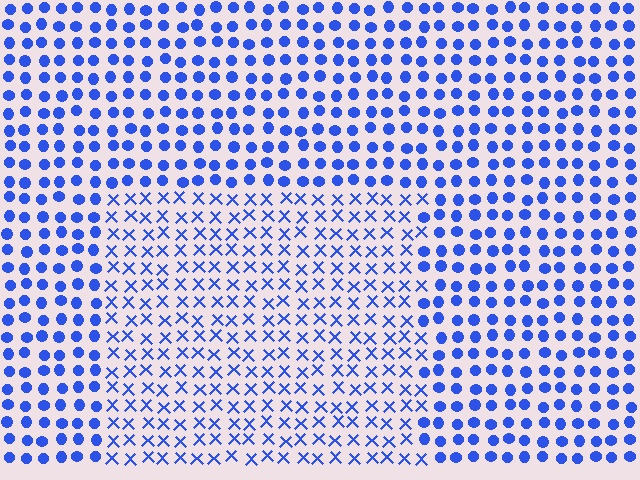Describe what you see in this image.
The image is filled with small blue elements arranged in a uniform grid. A rectangle-shaped region contains X marks, while the surrounding area contains circles. The boundary is defined purely by the change in element shape.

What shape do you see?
I see a rectangle.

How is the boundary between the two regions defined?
The boundary is defined by a change in element shape: X marks inside vs. circles outside. All elements share the same color and spacing.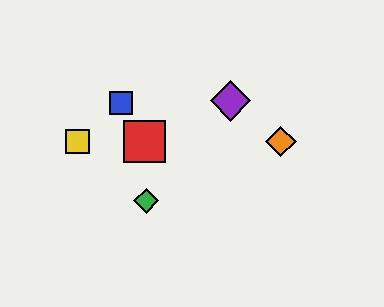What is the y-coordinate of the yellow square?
The yellow square is at y≈141.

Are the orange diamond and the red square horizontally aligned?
Yes, both are at y≈141.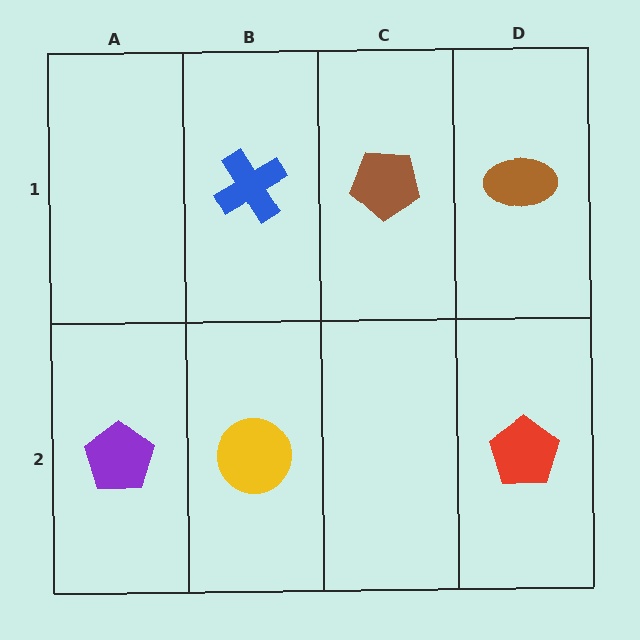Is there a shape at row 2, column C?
No, that cell is empty.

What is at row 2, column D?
A red pentagon.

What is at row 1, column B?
A blue cross.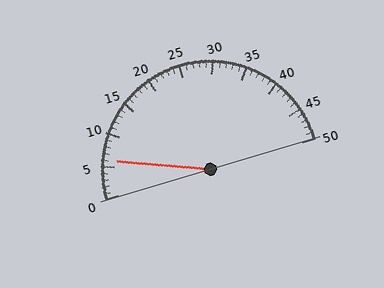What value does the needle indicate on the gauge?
The needle indicates approximately 6.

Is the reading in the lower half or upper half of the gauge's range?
The reading is in the lower half of the range (0 to 50).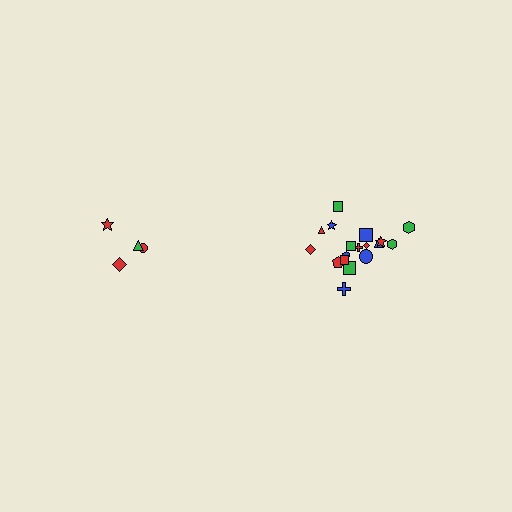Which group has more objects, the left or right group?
The right group.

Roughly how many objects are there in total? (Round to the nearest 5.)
Roughly 20 objects in total.